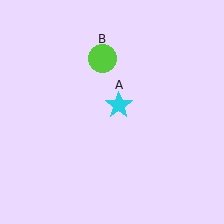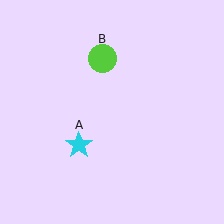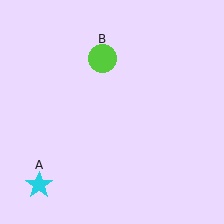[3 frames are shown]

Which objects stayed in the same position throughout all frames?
Lime circle (object B) remained stationary.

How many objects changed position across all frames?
1 object changed position: cyan star (object A).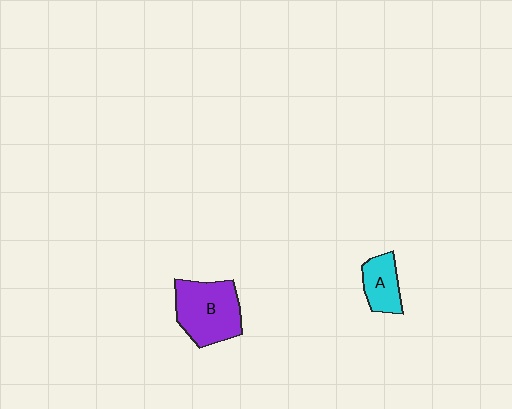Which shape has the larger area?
Shape B (purple).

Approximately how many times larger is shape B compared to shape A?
Approximately 1.9 times.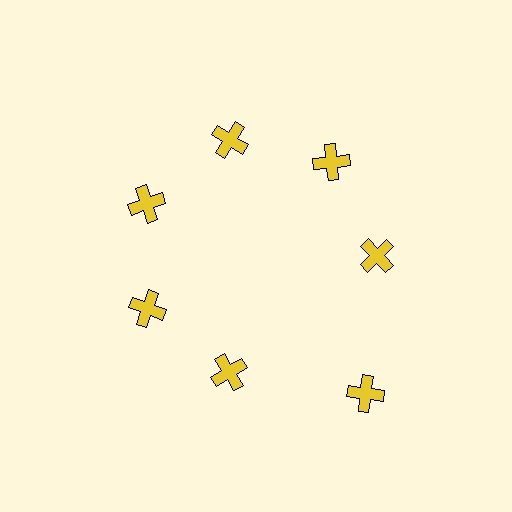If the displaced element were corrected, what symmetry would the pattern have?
It would have 7-fold rotational symmetry — the pattern would map onto itself every 51 degrees.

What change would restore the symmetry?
The symmetry would be restored by moving it inward, back onto the ring so that all 7 crosses sit at equal angles and equal distance from the center.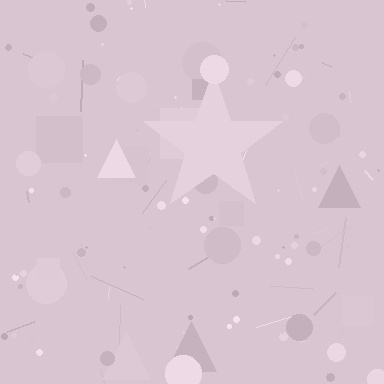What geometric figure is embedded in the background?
A star is embedded in the background.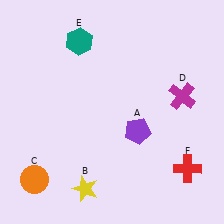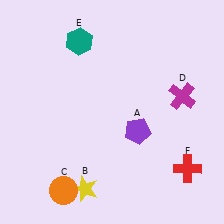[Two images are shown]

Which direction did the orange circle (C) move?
The orange circle (C) moved right.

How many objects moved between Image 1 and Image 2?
1 object moved between the two images.